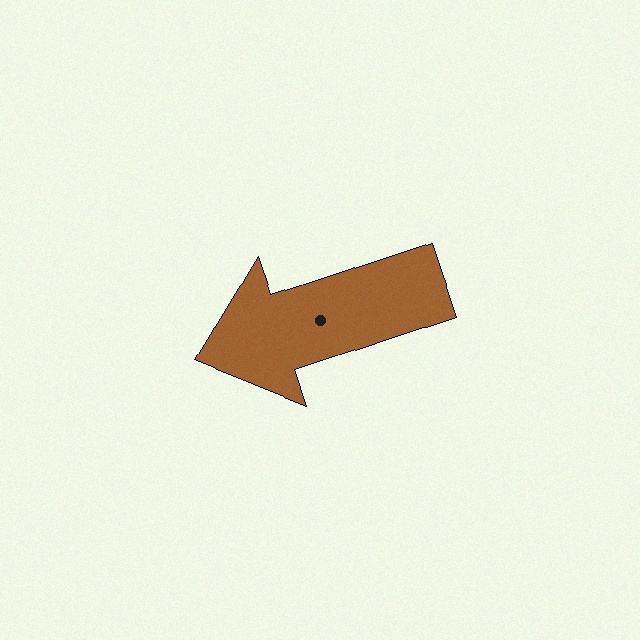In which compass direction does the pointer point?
West.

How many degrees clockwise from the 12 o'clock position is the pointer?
Approximately 252 degrees.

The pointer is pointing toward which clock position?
Roughly 8 o'clock.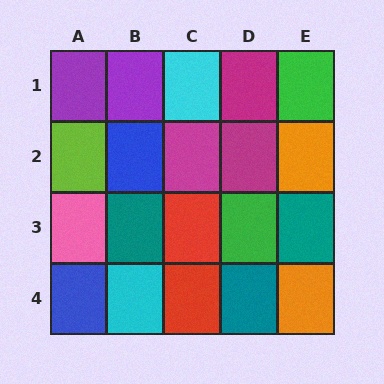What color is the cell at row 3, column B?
Teal.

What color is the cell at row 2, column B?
Blue.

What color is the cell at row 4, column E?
Orange.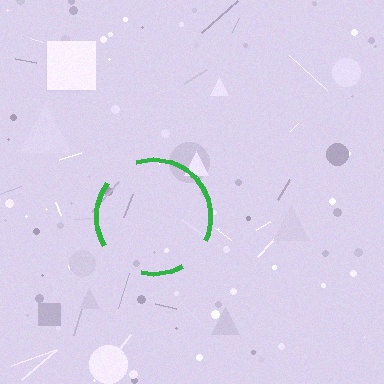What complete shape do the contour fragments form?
The contour fragments form a circle.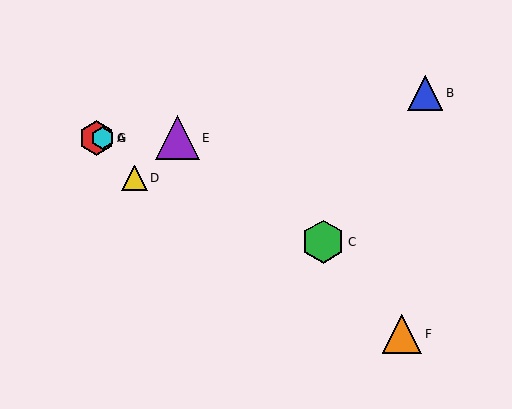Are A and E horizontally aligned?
Yes, both are at y≈138.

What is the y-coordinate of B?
Object B is at y≈93.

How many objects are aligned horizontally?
3 objects (A, E, G) are aligned horizontally.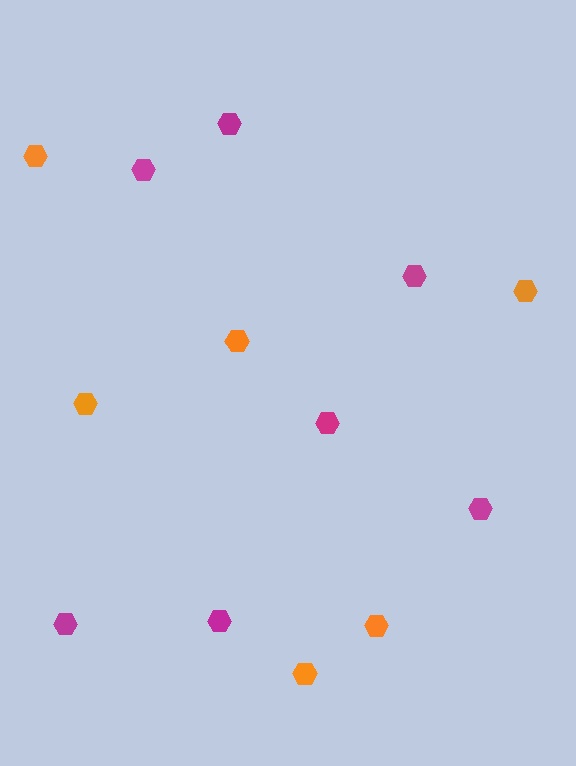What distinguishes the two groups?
There are 2 groups: one group of orange hexagons (6) and one group of magenta hexagons (7).